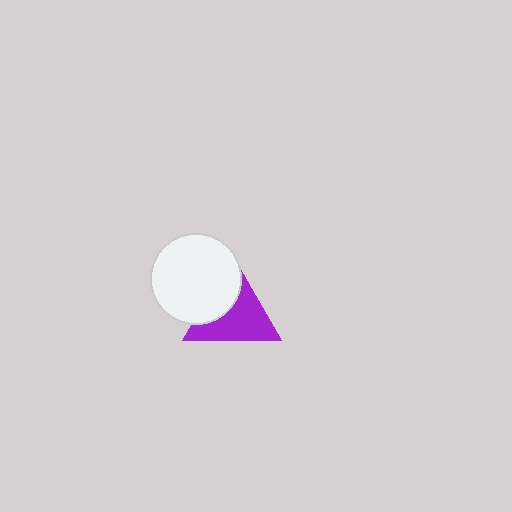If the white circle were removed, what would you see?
You would see the complete purple triangle.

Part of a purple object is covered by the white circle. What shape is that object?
It is a triangle.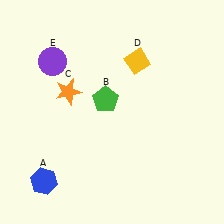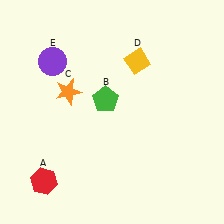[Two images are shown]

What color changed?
The hexagon (A) changed from blue in Image 1 to red in Image 2.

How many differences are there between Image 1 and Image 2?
There is 1 difference between the two images.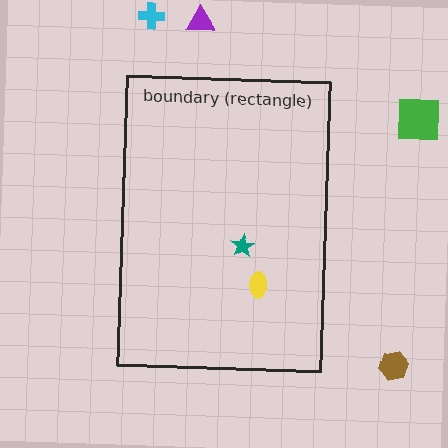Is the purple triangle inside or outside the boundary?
Outside.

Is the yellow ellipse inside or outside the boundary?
Inside.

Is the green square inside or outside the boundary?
Outside.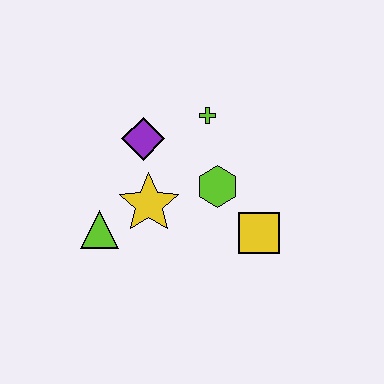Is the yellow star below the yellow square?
No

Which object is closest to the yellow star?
The lime triangle is closest to the yellow star.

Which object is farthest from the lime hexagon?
The lime triangle is farthest from the lime hexagon.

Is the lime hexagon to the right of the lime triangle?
Yes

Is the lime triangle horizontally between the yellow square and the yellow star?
No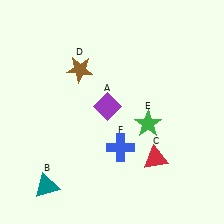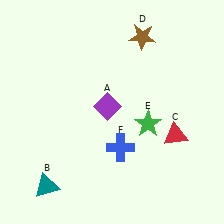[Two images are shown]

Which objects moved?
The objects that moved are: the red triangle (C), the brown star (D).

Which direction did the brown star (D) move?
The brown star (D) moved right.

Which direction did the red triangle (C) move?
The red triangle (C) moved up.